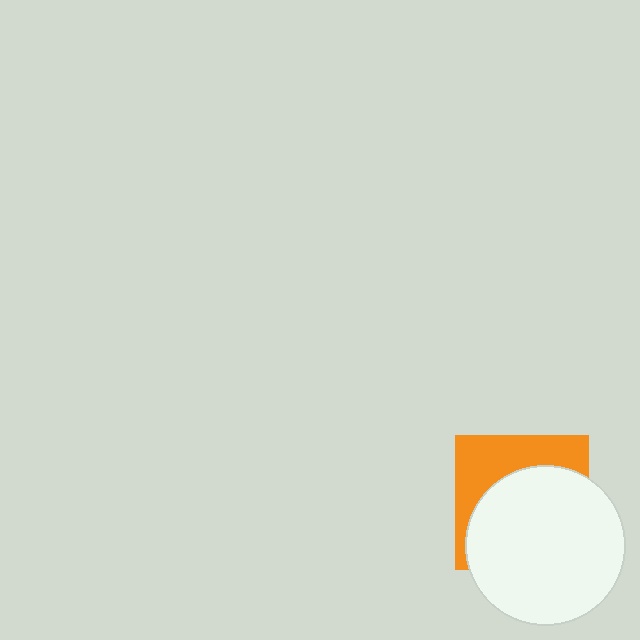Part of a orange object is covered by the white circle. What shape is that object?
It is a square.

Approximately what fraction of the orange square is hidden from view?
Roughly 64% of the orange square is hidden behind the white circle.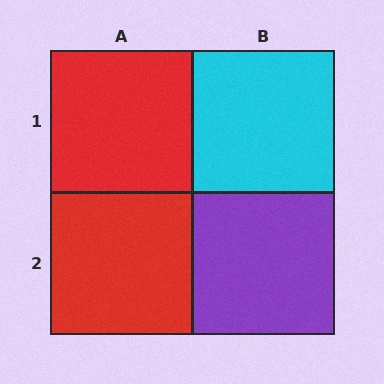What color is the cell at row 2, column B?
Purple.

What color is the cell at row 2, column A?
Red.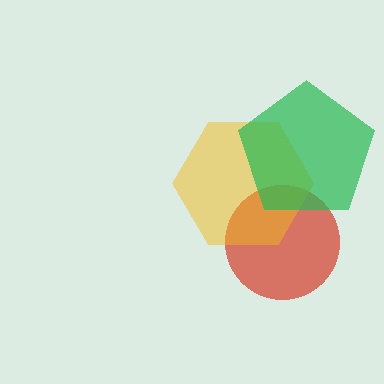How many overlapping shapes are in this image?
There are 3 overlapping shapes in the image.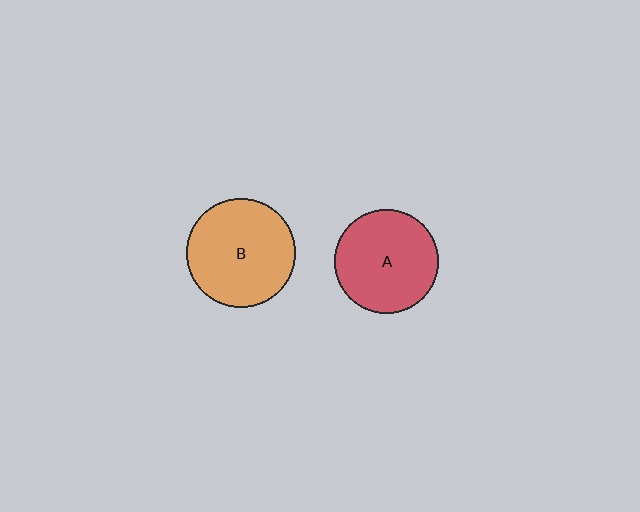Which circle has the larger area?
Circle B (orange).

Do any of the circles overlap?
No, none of the circles overlap.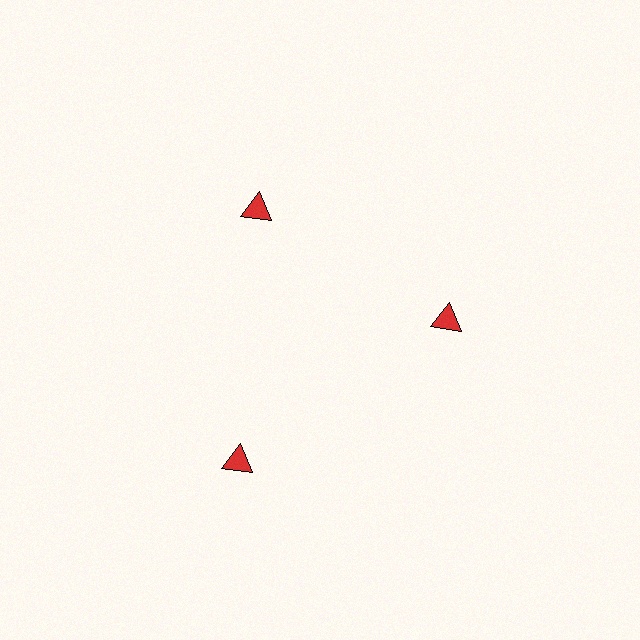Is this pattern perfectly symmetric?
No. The 3 red triangles are arranged in a ring, but one element near the 7 o'clock position is pushed outward from the center, breaking the 3-fold rotational symmetry.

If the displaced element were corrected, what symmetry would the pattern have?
It would have 3-fold rotational symmetry — the pattern would map onto itself every 120 degrees.